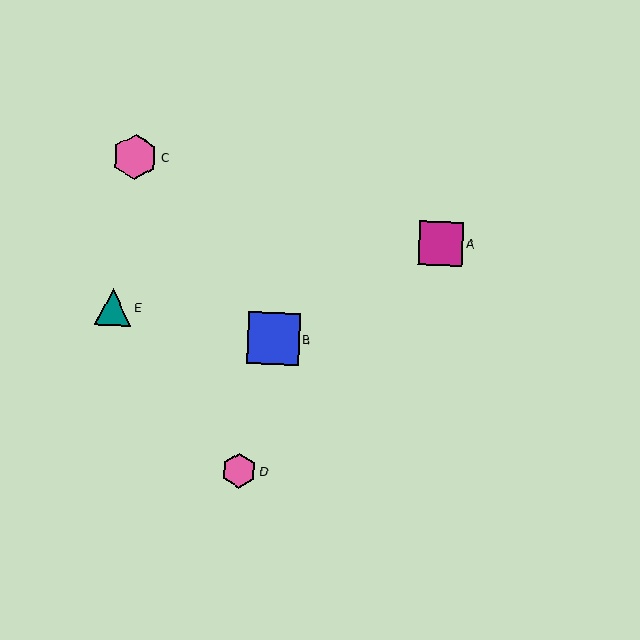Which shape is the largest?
The blue square (labeled B) is the largest.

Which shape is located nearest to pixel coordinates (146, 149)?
The pink hexagon (labeled C) at (135, 157) is nearest to that location.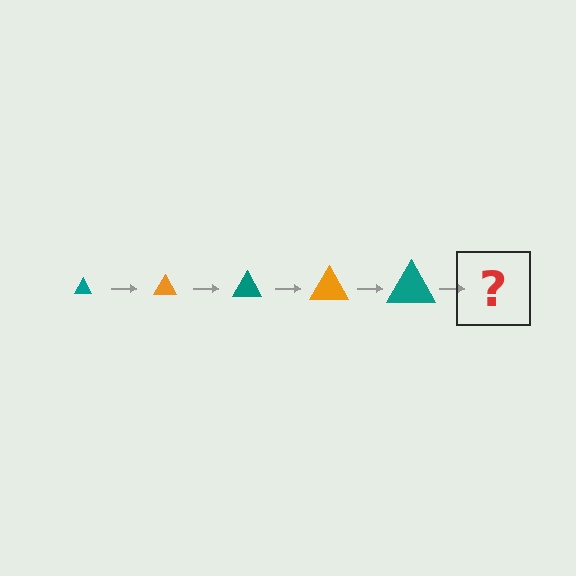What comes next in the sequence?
The next element should be an orange triangle, larger than the previous one.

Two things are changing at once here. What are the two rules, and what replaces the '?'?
The two rules are that the triangle grows larger each step and the color cycles through teal and orange. The '?' should be an orange triangle, larger than the previous one.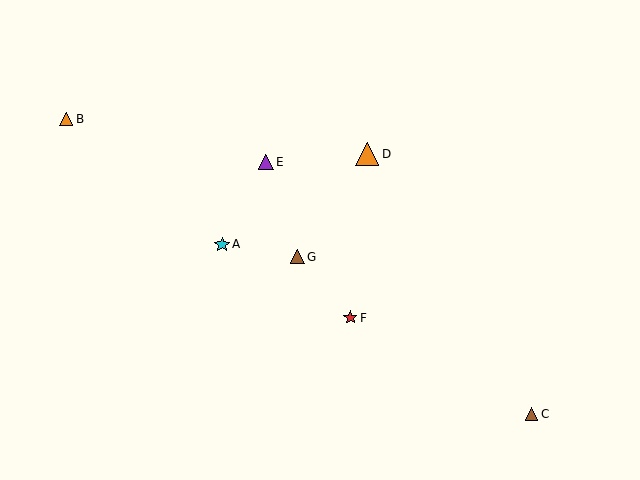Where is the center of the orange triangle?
The center of the orange triangle is at (66, 119).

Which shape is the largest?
The orange triangle (labeled D) is the largest.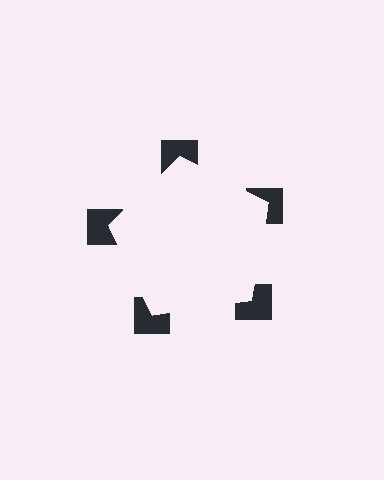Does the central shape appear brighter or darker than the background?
It typically appears slightly brighter than the background, even though no actual brightness change is drawn.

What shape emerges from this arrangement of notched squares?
An illusory pentagon — its edges are inferred from the aligned wedge cuts in the notched squares, not physically drawn.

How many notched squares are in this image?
There are 5 — one at each vertex of the illusory pentagon.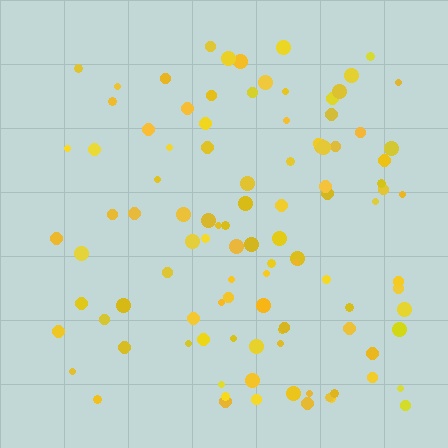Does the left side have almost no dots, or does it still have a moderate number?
Still a moderate number, just noticeably fewer than the right.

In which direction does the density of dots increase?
From left to right, with the right side densest.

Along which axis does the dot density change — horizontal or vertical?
Horizontal.